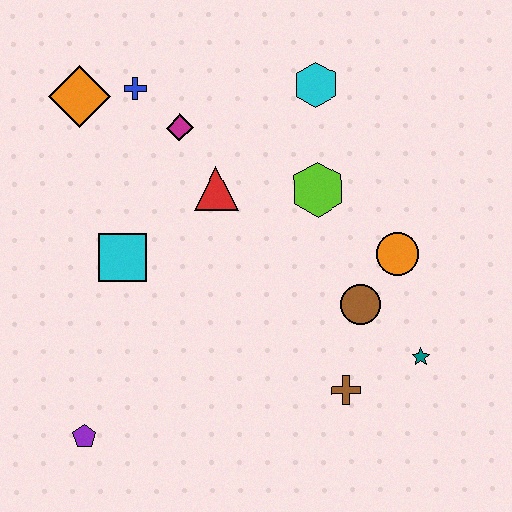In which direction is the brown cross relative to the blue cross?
The brown cross is below the blue cross.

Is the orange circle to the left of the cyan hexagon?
No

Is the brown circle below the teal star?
No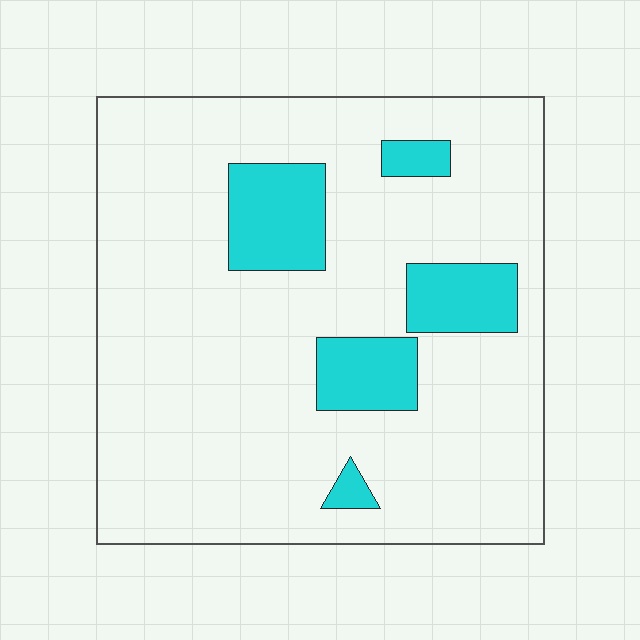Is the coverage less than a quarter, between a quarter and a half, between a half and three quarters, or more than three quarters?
Less than a quarter.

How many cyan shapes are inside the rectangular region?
5.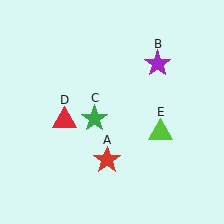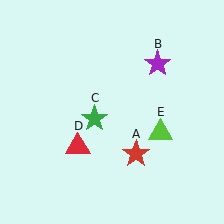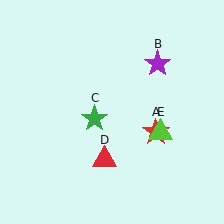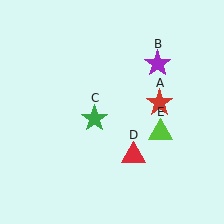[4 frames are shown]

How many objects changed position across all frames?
2 objects changed position: red star (object A), red triangle (object D).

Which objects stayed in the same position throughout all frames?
Purple star (object B) and green star (object C) and lime triangle (object E) remained stationary.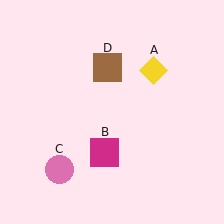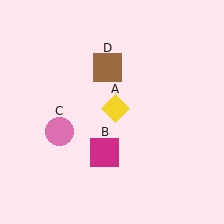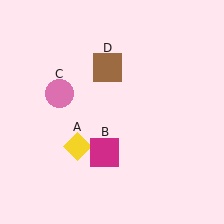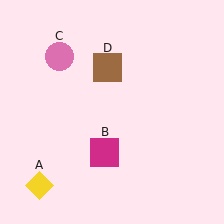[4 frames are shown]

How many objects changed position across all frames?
2 objects changed position: yellow diamond (object A), pink circle (object C).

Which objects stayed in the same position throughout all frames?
Magenta square (object B) and brown square (object D) remained stationary.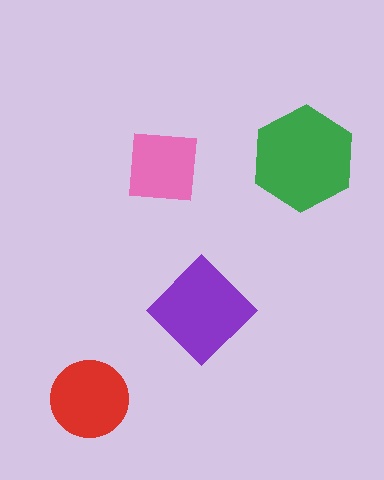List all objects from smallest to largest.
The pink square, the red circle, the purple diamond, the green hexagon.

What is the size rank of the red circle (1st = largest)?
3rd.